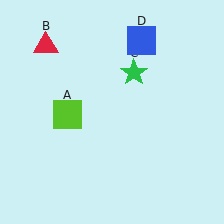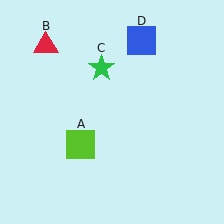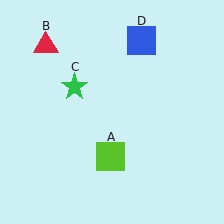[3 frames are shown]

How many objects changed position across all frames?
2 objects changed position: lime square (object A), green star (object C).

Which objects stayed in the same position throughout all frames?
Red triangle (object B) and blue square (object D) remained stationary.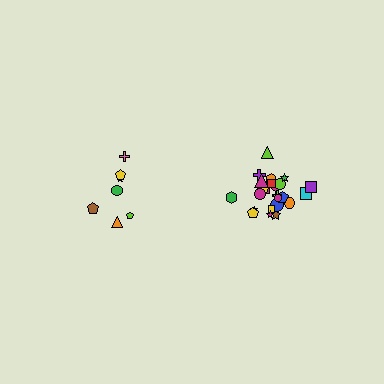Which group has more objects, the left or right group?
The right group.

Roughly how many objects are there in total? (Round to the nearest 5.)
Roughly 30 objects in total.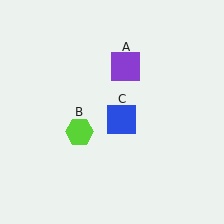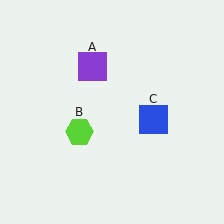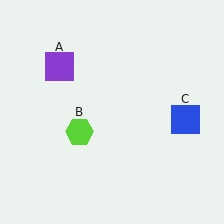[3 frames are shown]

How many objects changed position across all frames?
2 objects changed position: purple square (object A), blue square (object C).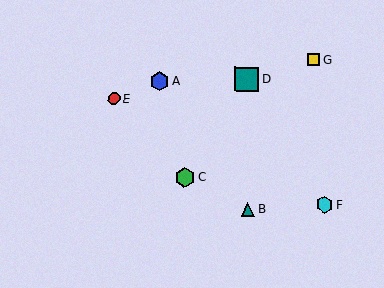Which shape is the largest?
The teal square (labeled D) is the largest.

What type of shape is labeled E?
Shape E is a red circle.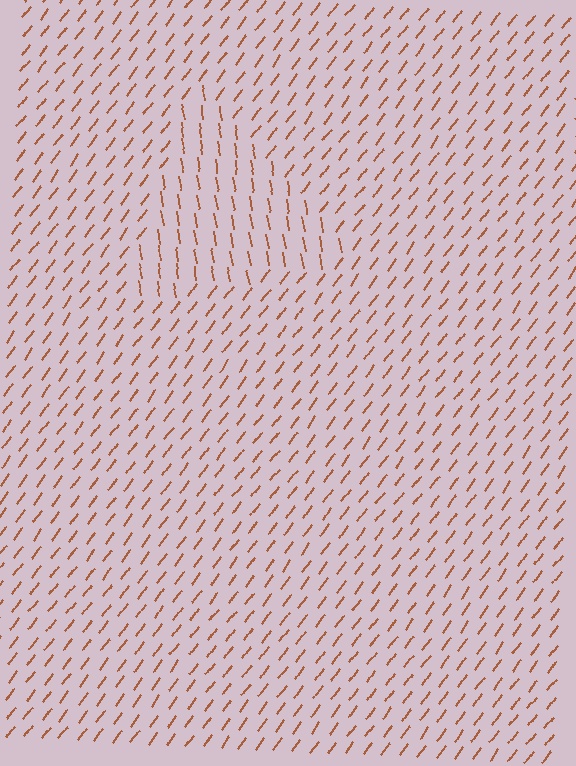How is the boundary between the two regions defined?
The boundary is defined purely by a change in line orientation (approximately 45 degrees difference). All lines are the same color and thickness.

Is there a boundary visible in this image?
Yes, there is a texture boundary formed by a change in line orientation.